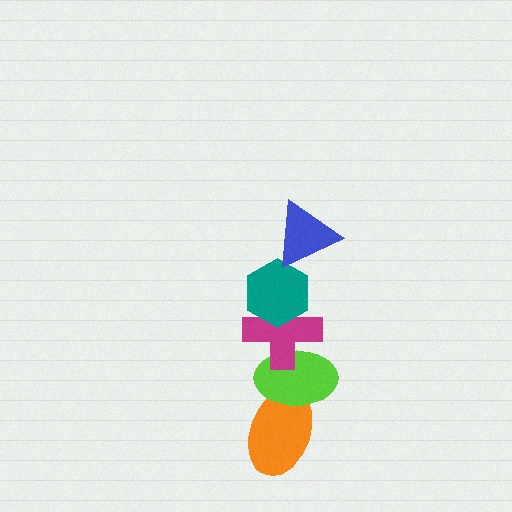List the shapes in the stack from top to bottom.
From top to bottom: the blue triangle, the teal hexagon, the magenta cross, the lime ellipse, the orange ellipse.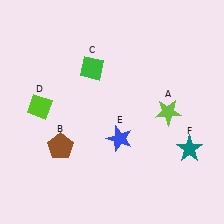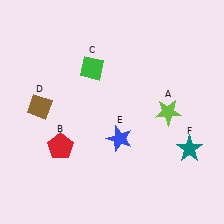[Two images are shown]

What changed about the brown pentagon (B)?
In Image 1, B is brown. In Image 2, it changed to red.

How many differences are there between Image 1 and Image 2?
There are 2 differences between the two images.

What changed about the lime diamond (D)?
In Image 1, D is lime. In Image 2, it changed to brown.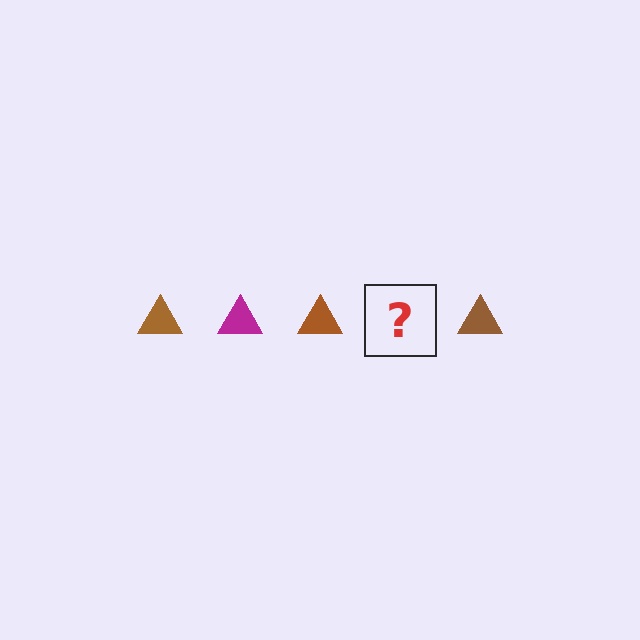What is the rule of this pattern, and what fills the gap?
The rule is that the pattern cycles through brown, magenta triangles. The gap should be filled with a magenta triangle.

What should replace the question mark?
The question mark should be replaced with a magenta triangle.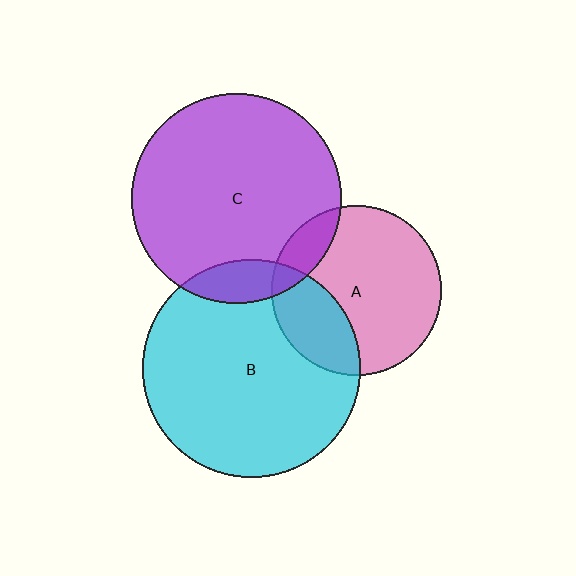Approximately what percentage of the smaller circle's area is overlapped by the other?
Approximately 10%.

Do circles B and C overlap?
Yes.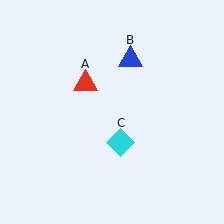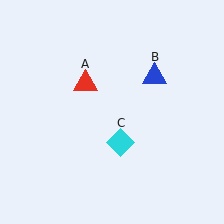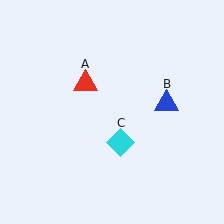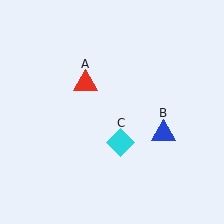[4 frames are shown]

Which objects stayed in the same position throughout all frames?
Red triangle (object A) and cyan diamond (object C) remained stationary.